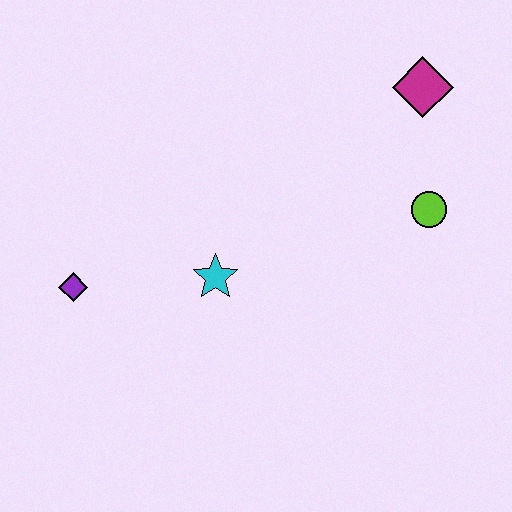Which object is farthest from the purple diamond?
The magenta diamond is farthest from the purple diamond.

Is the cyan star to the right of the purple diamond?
Yes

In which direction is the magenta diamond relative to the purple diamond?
The magenta diamond is to the right of the purple diamond.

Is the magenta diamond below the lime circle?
No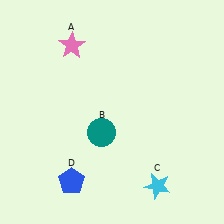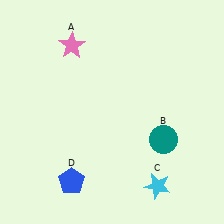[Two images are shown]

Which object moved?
The teal circle (B) moved right.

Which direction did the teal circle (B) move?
The teal circle (B) moved right.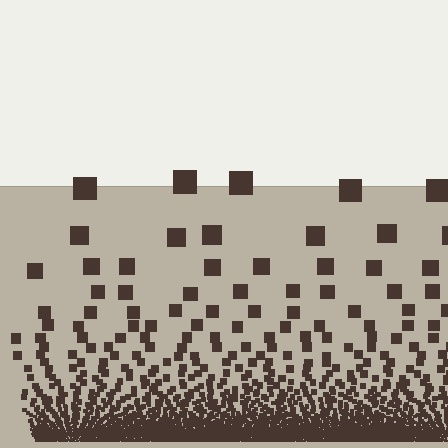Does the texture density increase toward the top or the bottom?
Density increases toward the bottom.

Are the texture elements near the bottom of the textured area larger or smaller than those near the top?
Smaller. The gradient is inverted — elements near the bottom are smaller and denser.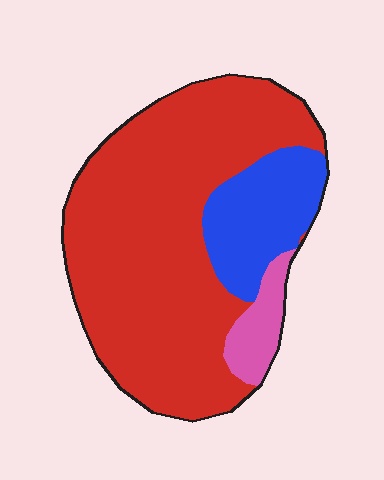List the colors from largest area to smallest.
From largest to smallest: red, blue, pink.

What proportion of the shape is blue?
Blue takes up about one sixth (1/6) of the shape.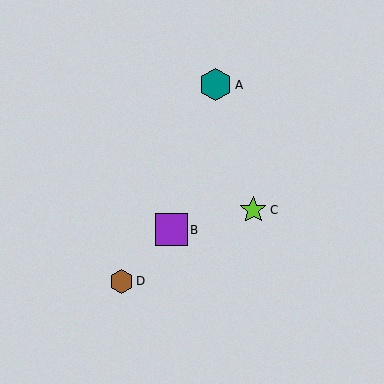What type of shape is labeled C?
Shape C is a lime star.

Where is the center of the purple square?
The center of the purple square is at (171, 230).